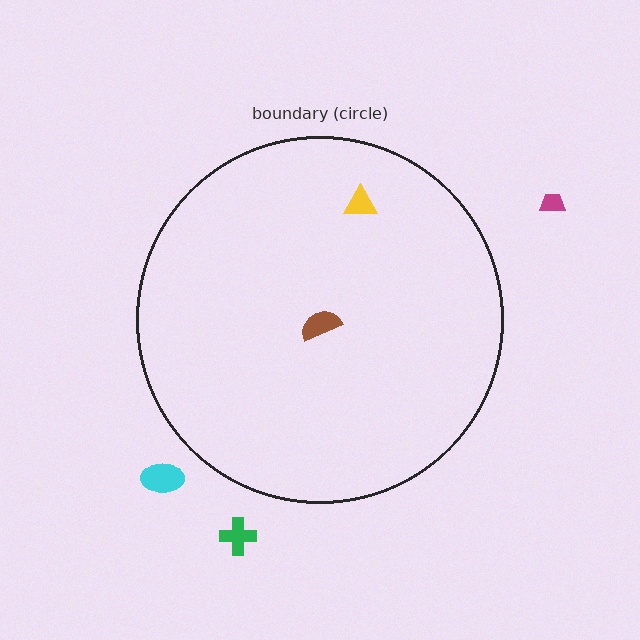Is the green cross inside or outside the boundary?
Outside.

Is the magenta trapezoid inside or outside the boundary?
Outside.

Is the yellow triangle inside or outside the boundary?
Inside.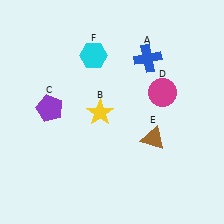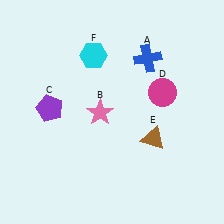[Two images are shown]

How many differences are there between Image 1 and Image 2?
There is 1 difference between the two images.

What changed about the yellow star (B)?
In Image 1, B is yellow. In Image 2, it changed to pink.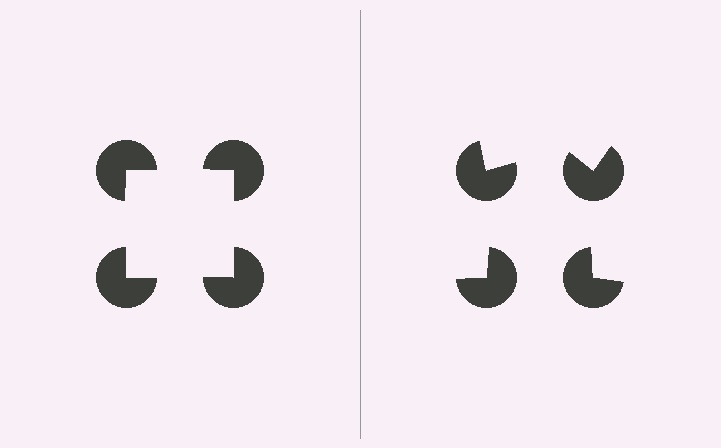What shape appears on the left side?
An illusory square.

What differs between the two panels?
The pac-man discs are positioned identically on both sides; only the wedge orientations differ. On the left they align to a square; on the right they are misaligned.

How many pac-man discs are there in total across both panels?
8 — 4 on each side.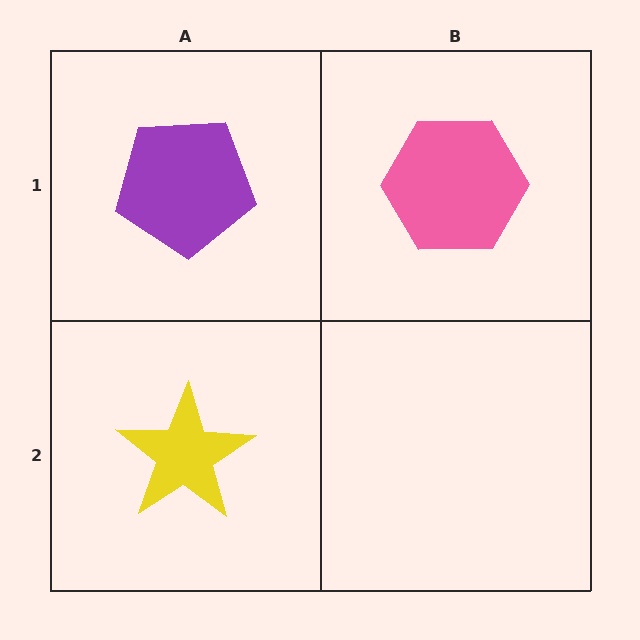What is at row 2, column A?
A yellow star.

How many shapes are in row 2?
1 shape.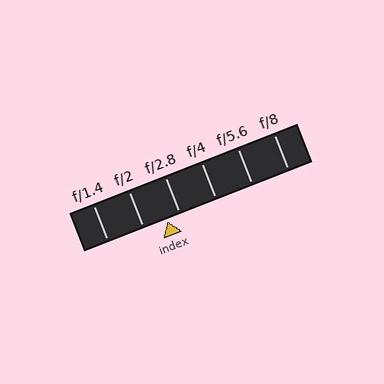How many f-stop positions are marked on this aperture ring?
There are 6 f-stop positions marked.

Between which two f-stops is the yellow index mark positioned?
The index mark is between f/2 and f/2.8.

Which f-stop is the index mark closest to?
The index mark is closest to f/2.8.